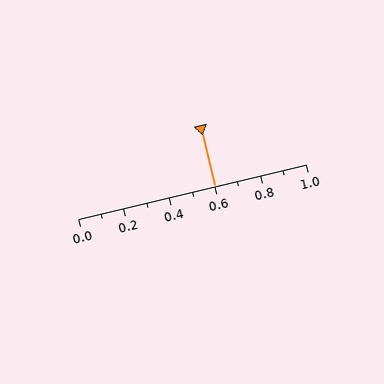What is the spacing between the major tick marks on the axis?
The major ticks are spaced 0.2 apart.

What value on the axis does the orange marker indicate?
The marker indicates approximately 0.6.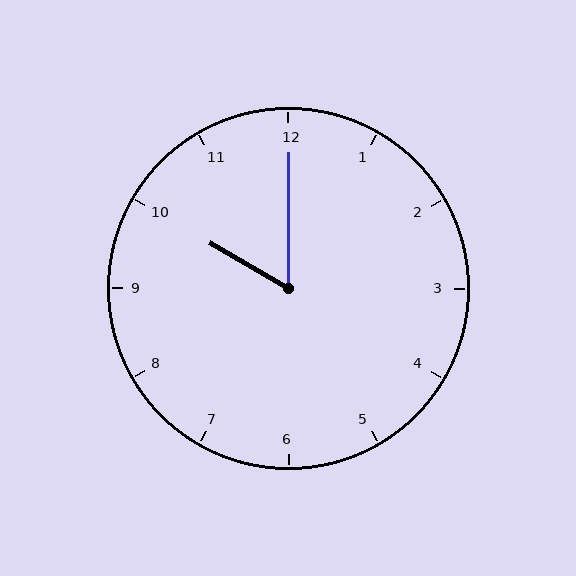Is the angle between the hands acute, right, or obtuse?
It is acute.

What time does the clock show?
10:00.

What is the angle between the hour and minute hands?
Approximately 60 degrees.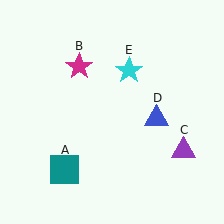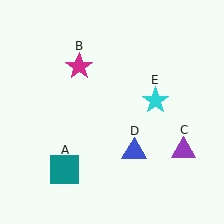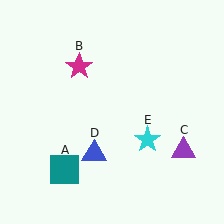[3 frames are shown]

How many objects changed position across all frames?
2 objects changed position: blue triangle (object D), cyan star (object E).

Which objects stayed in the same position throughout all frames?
Teal square (object A) and magenta star (object B) and purple triangle (object C) remained stationary.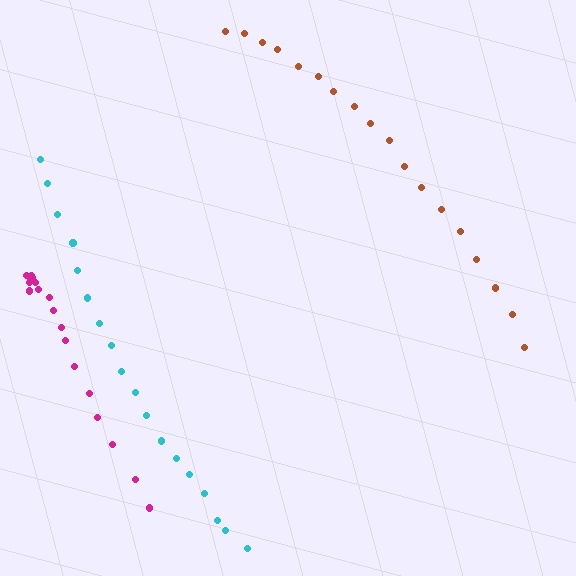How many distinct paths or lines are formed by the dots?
There are 3 distinct paths.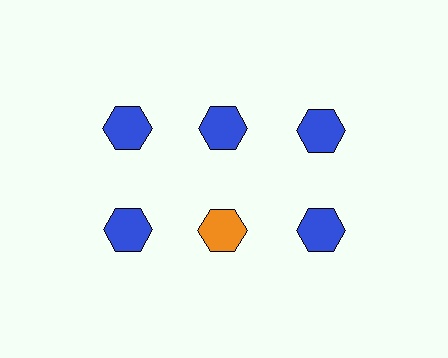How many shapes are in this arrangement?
There are 6 shapes arranged in a grid pattern.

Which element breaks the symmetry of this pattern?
The orange hexagon in the second row, second from left column breaks the symmetry. All other shapes are blue hexagons.